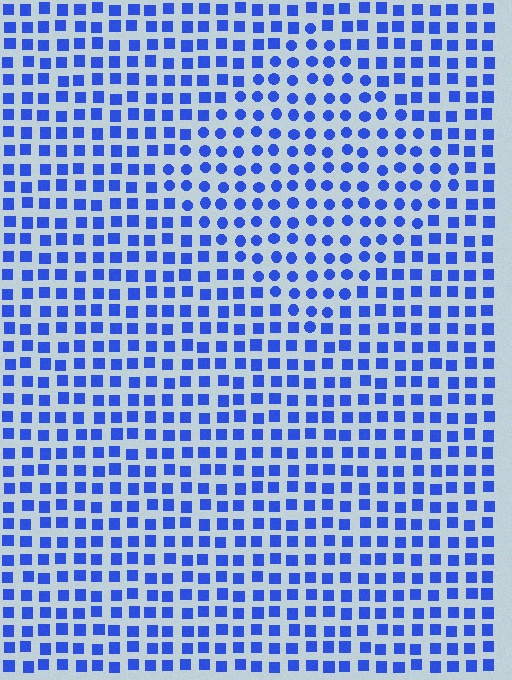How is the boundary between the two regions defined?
The boundary is defined by a change in element shape: circles inside vs. squares outside. All elements share the same color and spacing.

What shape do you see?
I see a diamond.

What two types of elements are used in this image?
The image uses circles inside the diamond region and squares outside it.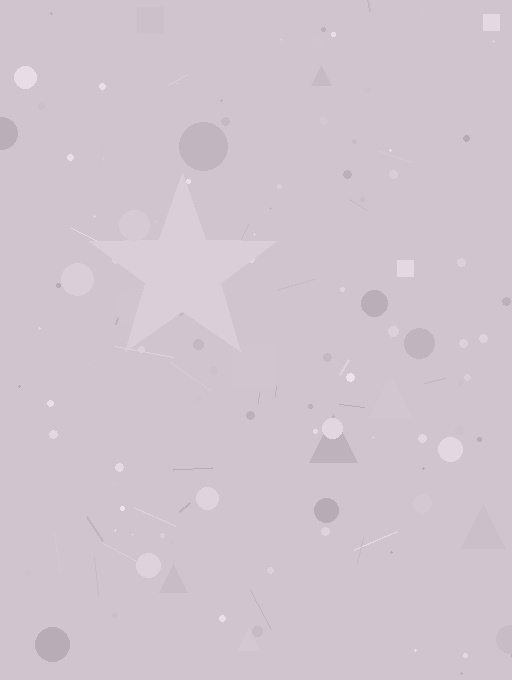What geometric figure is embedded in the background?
A star is embedded in the background.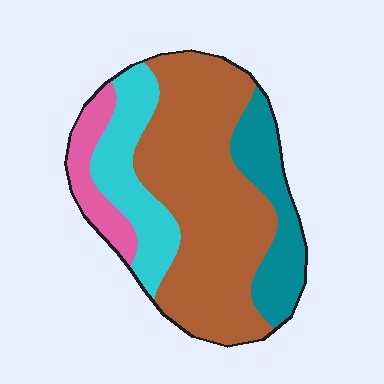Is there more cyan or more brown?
Brown.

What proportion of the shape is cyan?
Cyan takes up about one fifth (1/5) of the shape.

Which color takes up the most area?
Brown, at roughly 55%.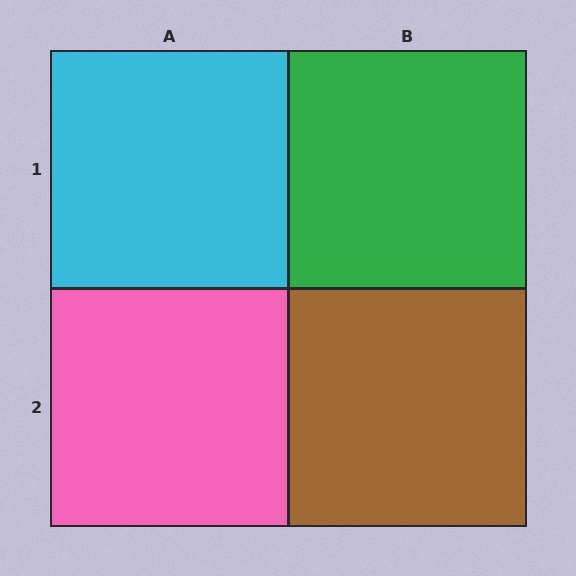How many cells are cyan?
1 cell is cyan.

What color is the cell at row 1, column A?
Cyan.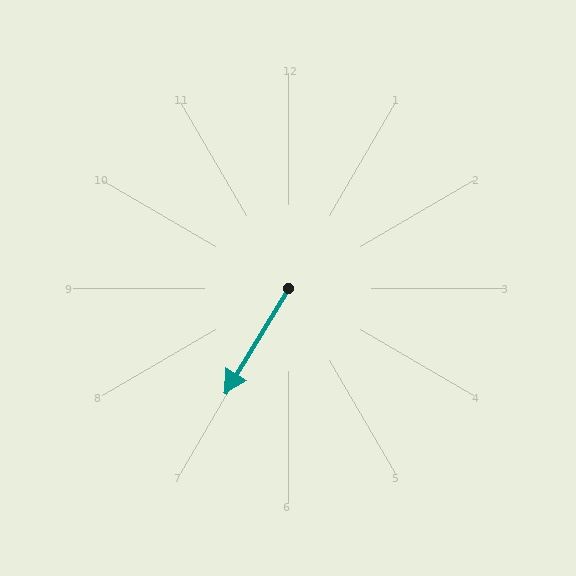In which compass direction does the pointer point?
Southwest.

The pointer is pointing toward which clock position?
Roughly 7 o'clock.